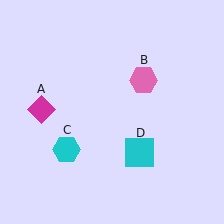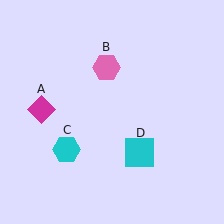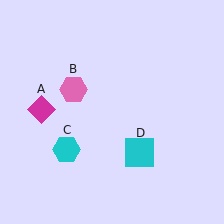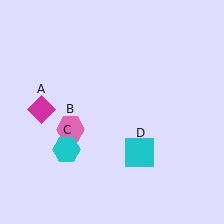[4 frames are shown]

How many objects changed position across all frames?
1 object changed position: pink hexagon (object B).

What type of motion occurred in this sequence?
The pink hexagon (object B) rotated counterclockwise around the center of the scene.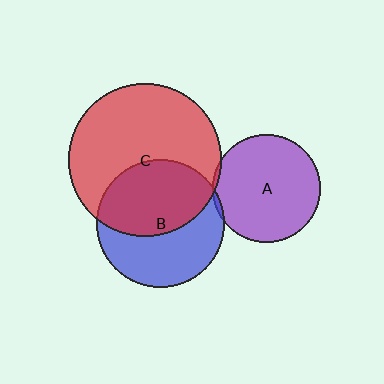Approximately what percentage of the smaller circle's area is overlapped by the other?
Approximately 5%.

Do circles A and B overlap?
Yes.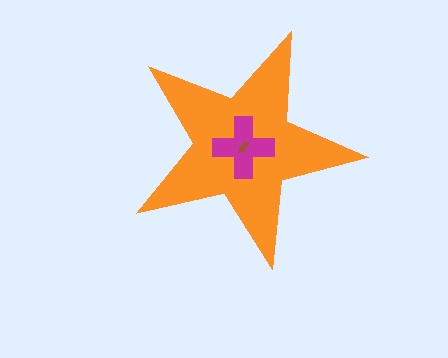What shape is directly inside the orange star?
The magenta cross.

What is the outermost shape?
The orange star.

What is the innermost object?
The brown arrow.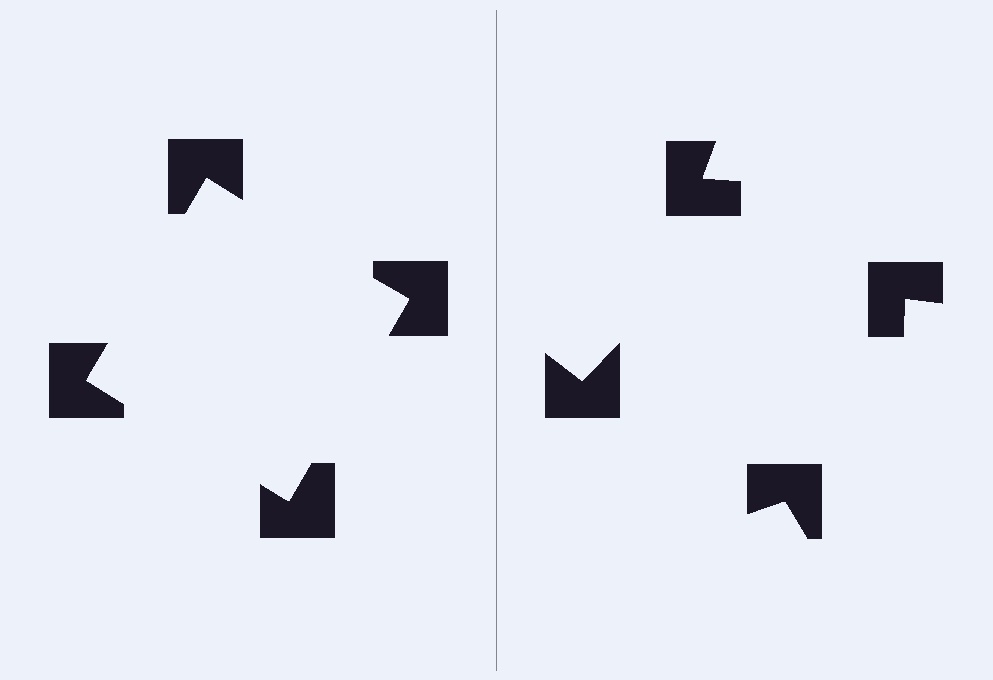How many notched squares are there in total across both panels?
8 — 4 on each side.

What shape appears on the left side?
An illusory square.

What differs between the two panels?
The notched squares are positioned identically on both sides; only the wedge orientations differ. On the left they align to a square; on the right they are misaligned.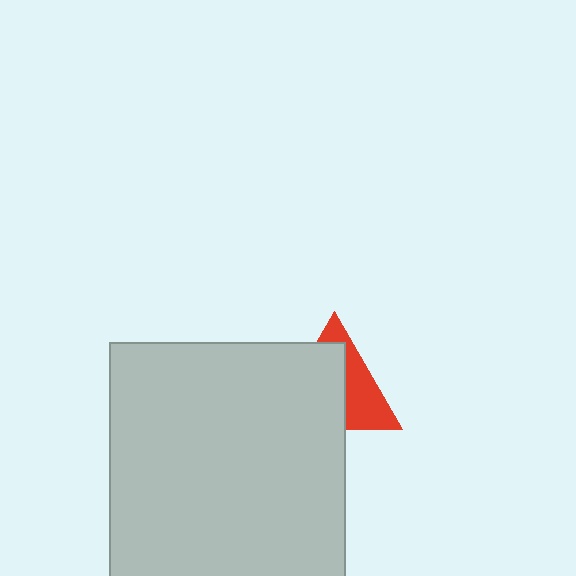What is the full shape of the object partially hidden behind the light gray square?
The partially hidden object is a red triangle.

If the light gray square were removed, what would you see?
You would see the complete red triangle.